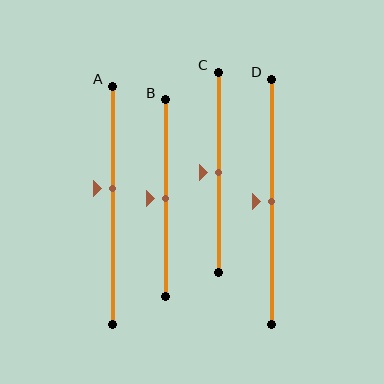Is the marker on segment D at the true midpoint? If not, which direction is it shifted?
Yes, the marker on segment D is at the true midpoint.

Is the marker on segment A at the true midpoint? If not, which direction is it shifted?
No, the marker on segment A is shifted upward by about 7% of the segment length.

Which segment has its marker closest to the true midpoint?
Segment B has its marker closest to the true midpoint.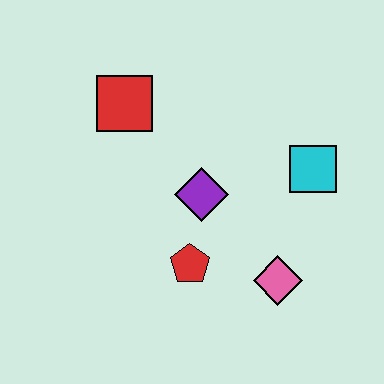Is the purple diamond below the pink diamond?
No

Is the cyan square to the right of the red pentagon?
Yes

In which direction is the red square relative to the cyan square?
The red square is to the left of the cyan square.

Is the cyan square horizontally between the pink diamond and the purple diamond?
No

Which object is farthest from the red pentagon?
The red square is farthest from the red pentagon.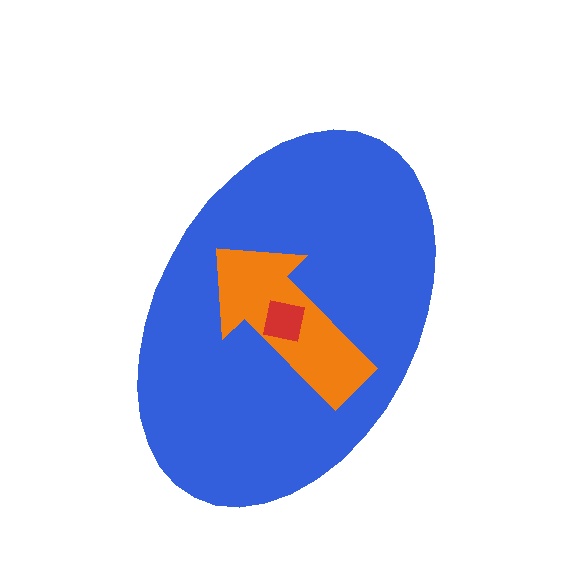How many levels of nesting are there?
3.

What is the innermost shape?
The red square.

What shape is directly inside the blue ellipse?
The orange arrow.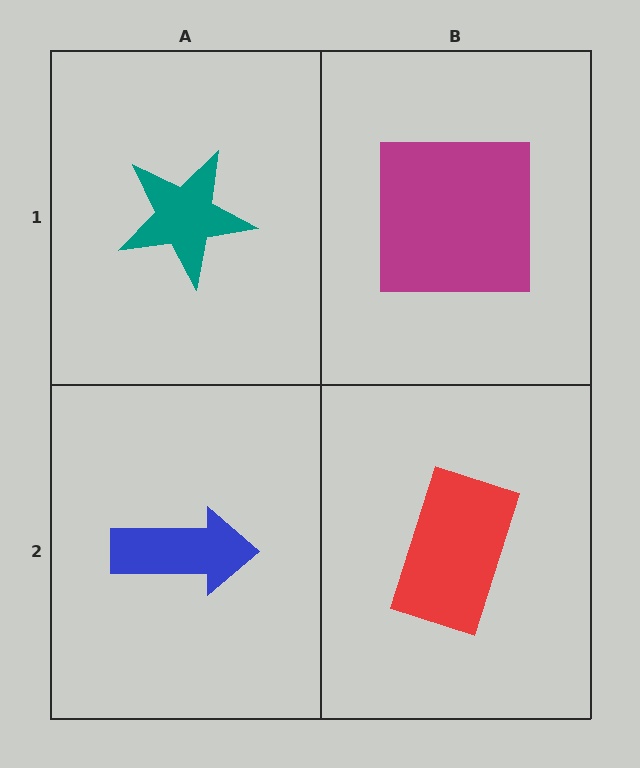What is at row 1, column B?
A magenta square.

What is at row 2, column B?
A red rectangle.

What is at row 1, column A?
A teal star.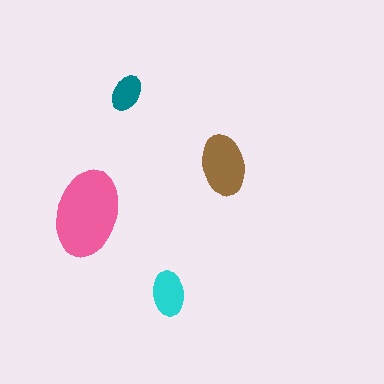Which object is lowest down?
The cyan ellipse is bottommost.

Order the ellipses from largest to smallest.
the pink one, the brown one, the cyan one, the teal one.